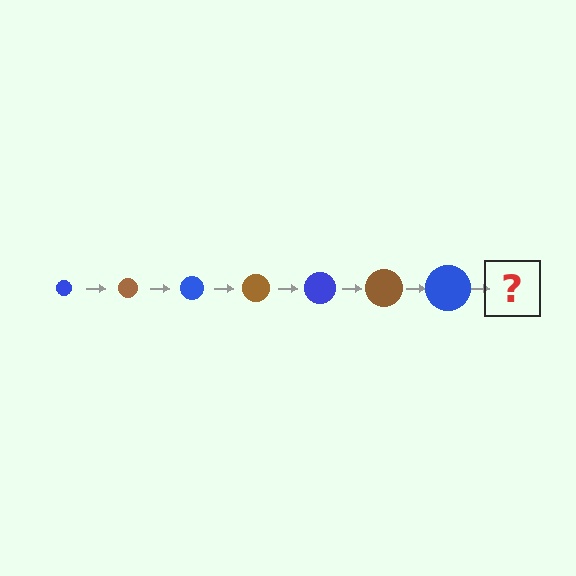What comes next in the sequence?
The next element should be a brown circle, larger than the previous one.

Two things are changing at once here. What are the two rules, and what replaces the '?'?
The two rules are that the circle grows larger each step and the color cycles through blue and brown. The '?' should be a brown circle, larger than the previous one.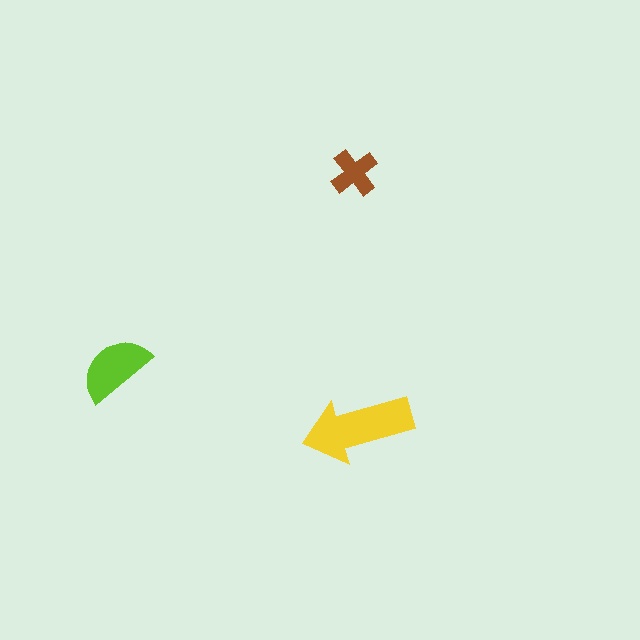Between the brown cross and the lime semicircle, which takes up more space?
The lime semicircle.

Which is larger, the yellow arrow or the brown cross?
The yellow arrow.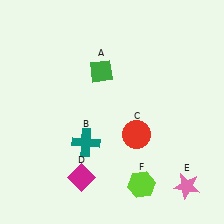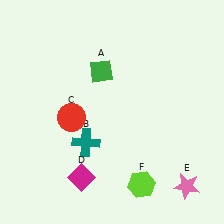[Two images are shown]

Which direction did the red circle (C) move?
The red circle (C) moved left.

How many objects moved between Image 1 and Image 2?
1 object moved between the two images.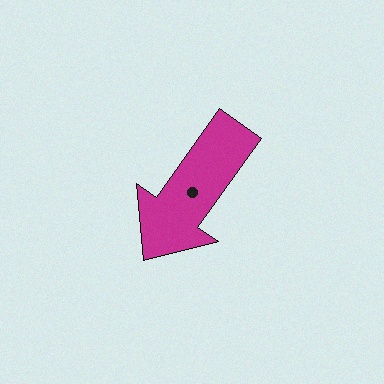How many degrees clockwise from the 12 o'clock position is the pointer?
Approximately 215 degrees.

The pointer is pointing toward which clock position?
Roughly 7 o'clock.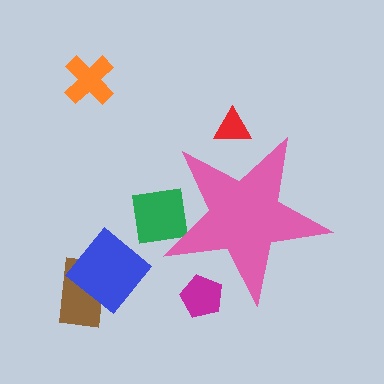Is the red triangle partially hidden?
Yes, the red triangle is partially hidden behind the pink star.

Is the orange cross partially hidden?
No, the orange cross is fully visible.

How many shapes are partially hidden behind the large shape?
3 shapes are partially hidden.